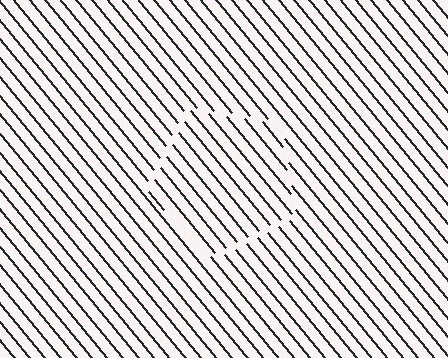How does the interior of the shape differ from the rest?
The interior of the shape contains the same grating, shifted by half a period — the contour is defined by the phase discontinuity where line-ends from the inner and outer gratings abut.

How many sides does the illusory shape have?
5 sides — the line-ends trace a pentagon.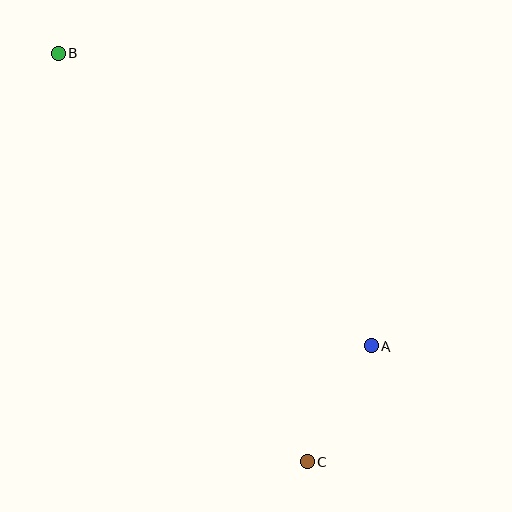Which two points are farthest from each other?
Points B and C are farthest from each other.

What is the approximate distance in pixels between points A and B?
The distance between A and B is approximately 429 pixels.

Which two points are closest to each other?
Points A and C are closest to each other.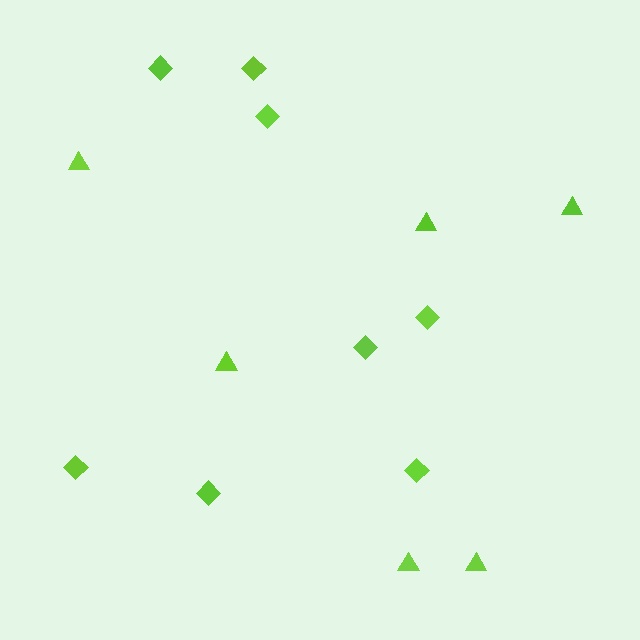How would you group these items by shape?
There are 2 groups: one group of triangles (6) and one group of diamonds (8).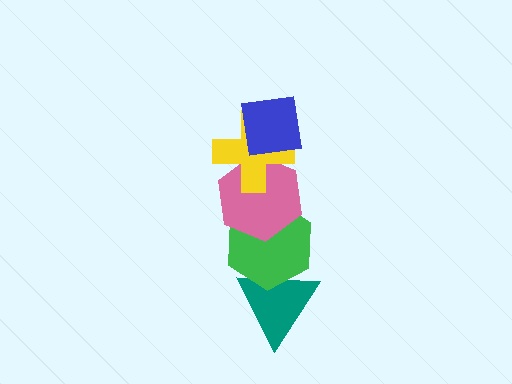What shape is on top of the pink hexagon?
The yellow cross is on top of the pink hexagon.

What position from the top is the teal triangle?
The teal triangle is 5th from the top.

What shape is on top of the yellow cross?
The blue square is on top of the yellow cross.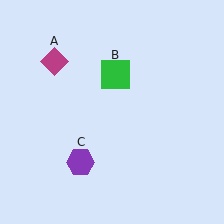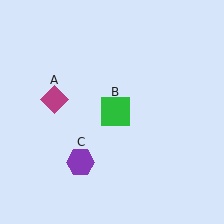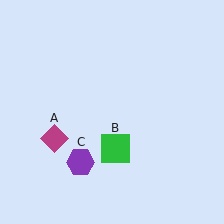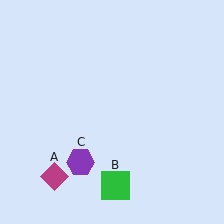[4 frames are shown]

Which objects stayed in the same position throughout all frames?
Purple hexagon (object C) remained stationary.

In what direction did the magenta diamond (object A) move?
The magenta diamond (object A) moved down.